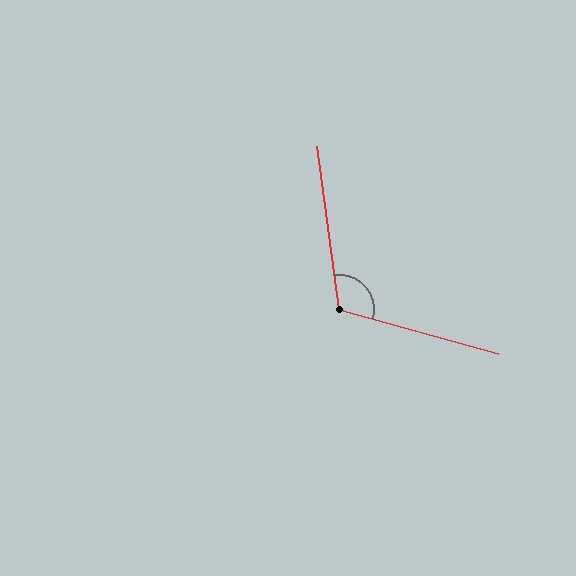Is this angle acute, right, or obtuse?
It is obtuse.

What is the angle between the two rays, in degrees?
Approximately 113 degrees.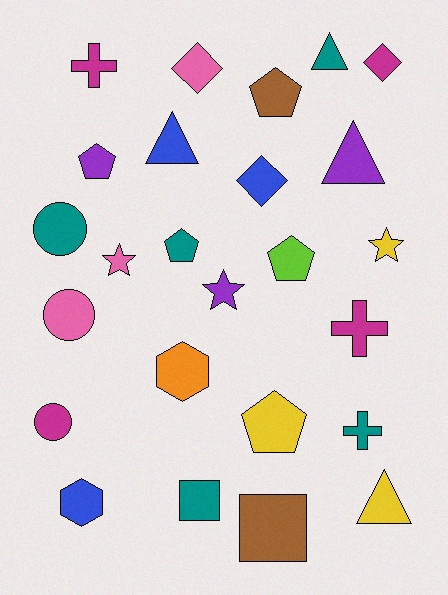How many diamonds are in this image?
There are 3 diamonds.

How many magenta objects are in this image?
There are 4 magenta objects.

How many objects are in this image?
There are 25 objects.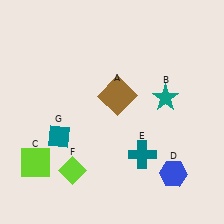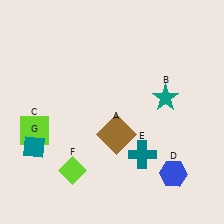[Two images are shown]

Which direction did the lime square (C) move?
The lime square (C) moved up.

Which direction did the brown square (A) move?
The brown square (A) moved down.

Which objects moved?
The objects that moved are: the brown square (A), the lime square (C), the teal diamond (G).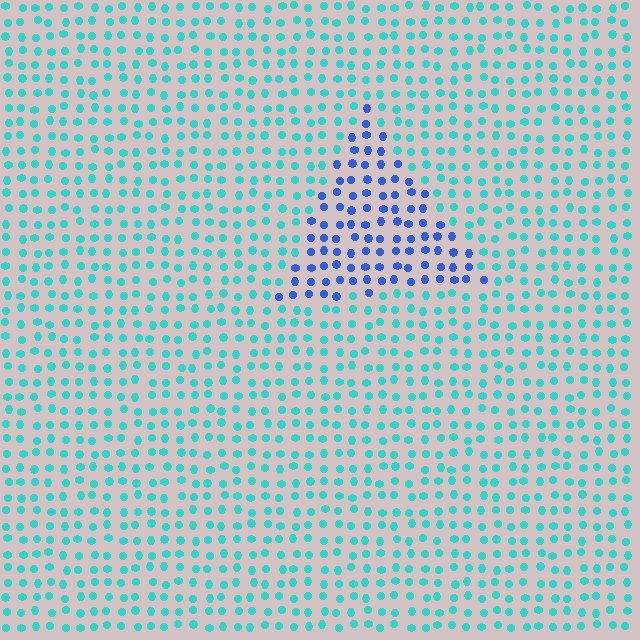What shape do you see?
I see a triangle.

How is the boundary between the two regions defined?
The boundary is defined purely by a slight shift in hue (about 49 degrees). Spacing, size, and orientation are identical on both sides.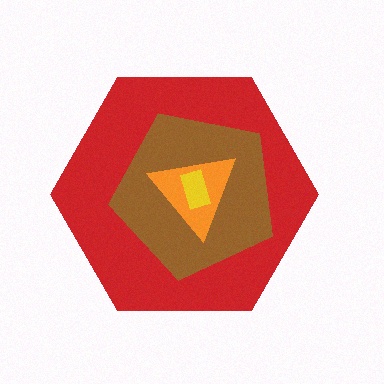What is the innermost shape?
The yellow rectangle.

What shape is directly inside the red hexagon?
The brown pentagon.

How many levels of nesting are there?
4.